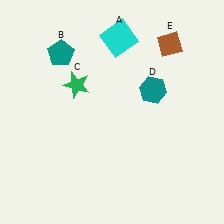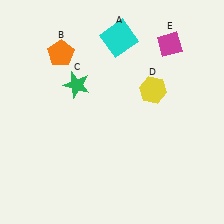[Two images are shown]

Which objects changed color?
B changed from teal to orange. D changed from teal to yellow. E changed from brown to magenta.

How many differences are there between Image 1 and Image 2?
There are 3 differences between the two images.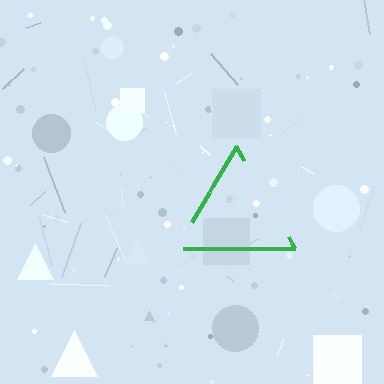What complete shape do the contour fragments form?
The contour fragments form a triangle.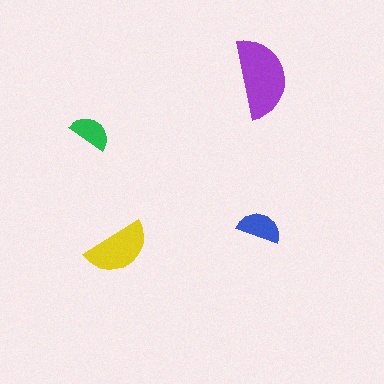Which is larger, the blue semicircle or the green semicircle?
The blue one.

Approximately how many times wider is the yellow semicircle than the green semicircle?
About 1.5 times wider.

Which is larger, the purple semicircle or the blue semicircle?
The purple one.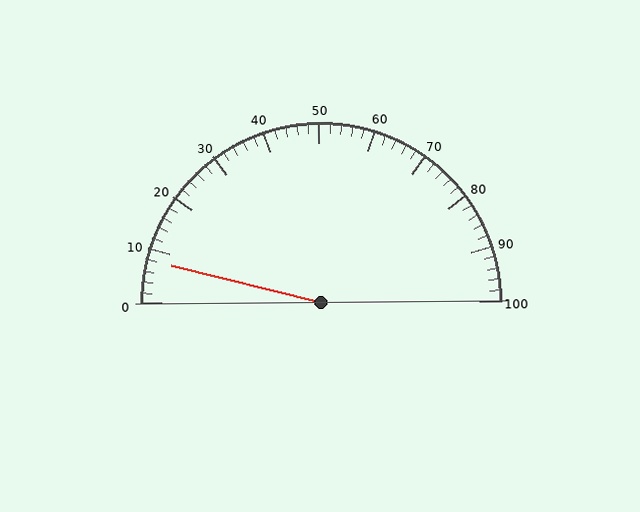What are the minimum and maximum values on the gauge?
The gauge ranges from 0 to 100.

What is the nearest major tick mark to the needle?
The nearest major tick mark is 10.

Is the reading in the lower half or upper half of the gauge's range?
The reading is in the lower half of the range (0 to 100).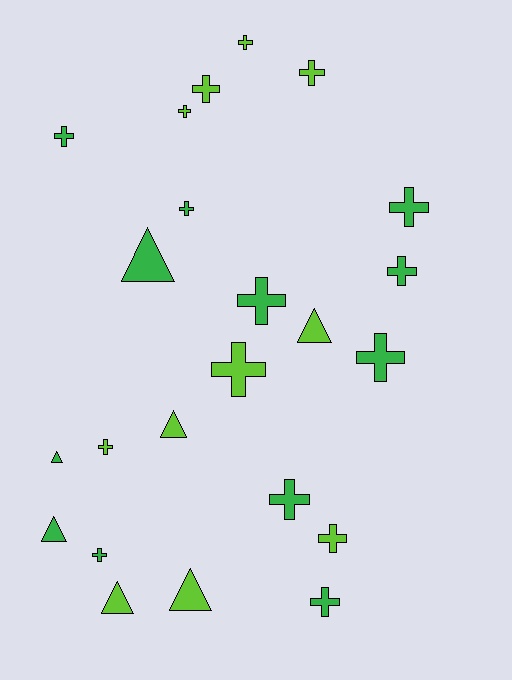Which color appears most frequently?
Green, with 12 objects.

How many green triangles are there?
There are 3 green triangles.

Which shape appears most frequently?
Cross, with 16 objects.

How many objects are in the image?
There are 23 objects.